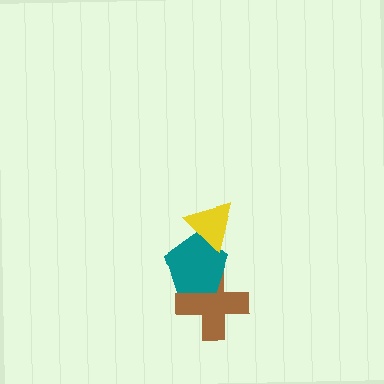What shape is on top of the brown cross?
The teal pentagon is on top of the brown cross.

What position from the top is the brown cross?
The brown cross is 3rd from the top.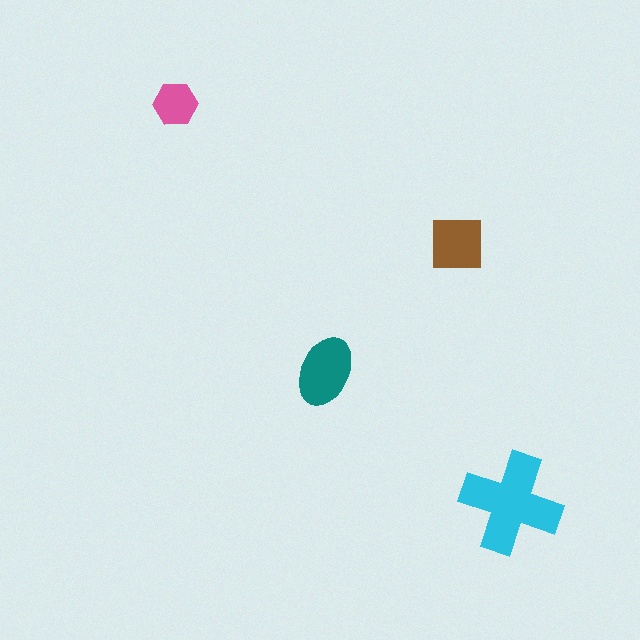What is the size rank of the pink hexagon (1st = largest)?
4th.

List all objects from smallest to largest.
The pink hexagon, the brown square, the teal ellipse, the cyan cross.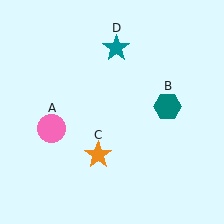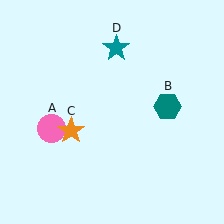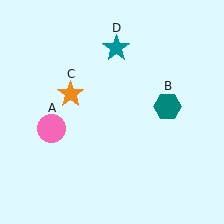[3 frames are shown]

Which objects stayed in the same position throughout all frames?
Pink circle (object A) and teal hexagon (object B) and teal star (object D) remained stationary.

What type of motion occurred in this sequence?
The orange star (object C) rotated clockwise around the center of the scene.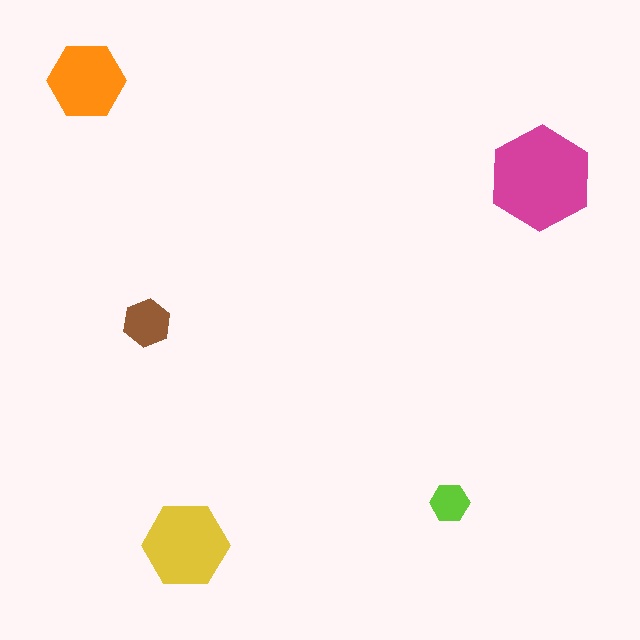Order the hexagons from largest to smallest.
the magenta one, the yellow one, the orange one, the brown one, the lime one.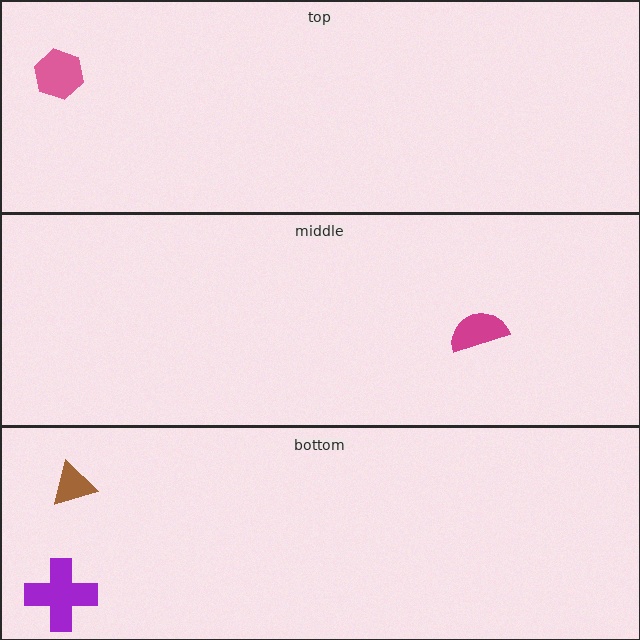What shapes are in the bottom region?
The purple cross, the brown triangle.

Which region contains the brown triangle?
The bottom region.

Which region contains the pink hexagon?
The top region.